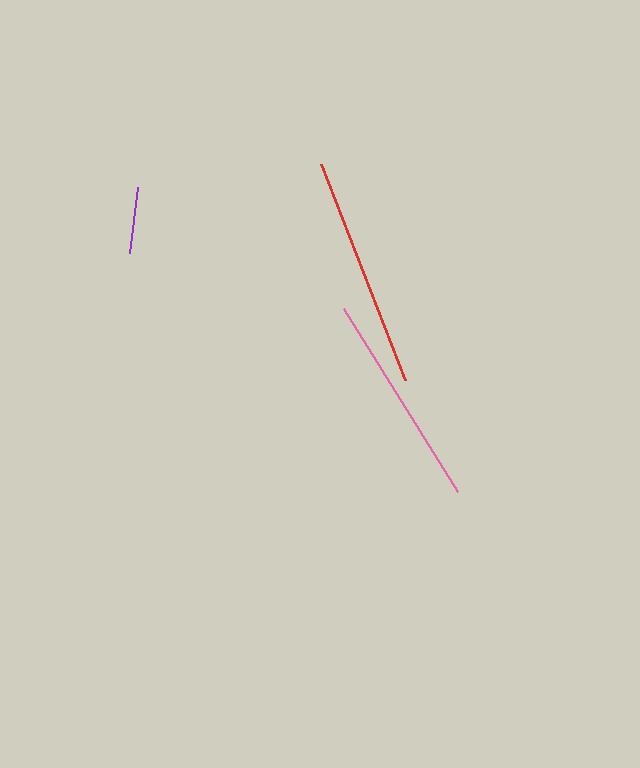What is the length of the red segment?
The red segment is approximately 232 pixels long.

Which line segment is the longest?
The red line is the longest at approximately 232 pixels.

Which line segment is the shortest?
The purple line is the shortest at approximately 66 pixels.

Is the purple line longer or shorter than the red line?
The red line is longer than the purple line.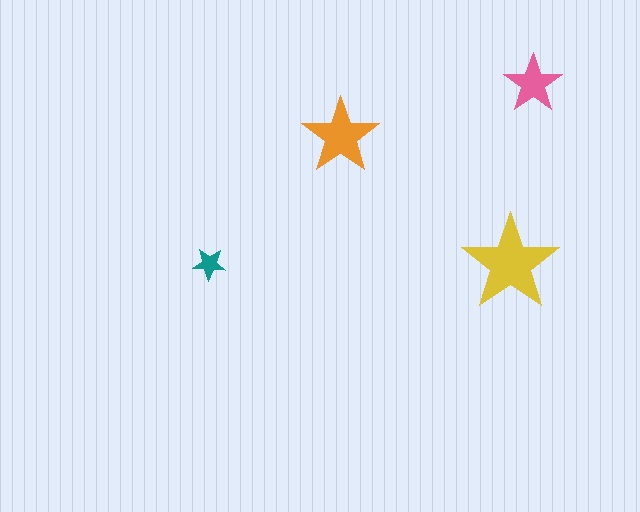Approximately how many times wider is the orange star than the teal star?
About 2.5 times wider.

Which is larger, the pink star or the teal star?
The pink one.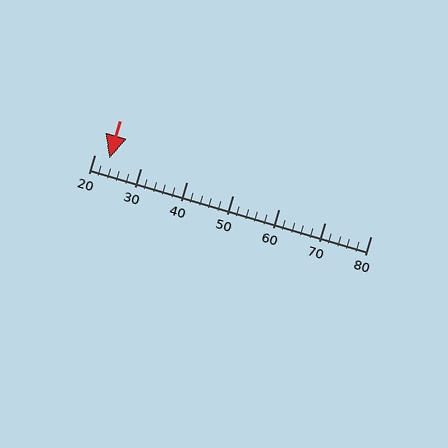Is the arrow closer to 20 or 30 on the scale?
The arrow is closer to 20.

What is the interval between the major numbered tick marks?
The major tick marks are spaced 10 units apart.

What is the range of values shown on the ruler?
The ruler shows values from 20 to 80.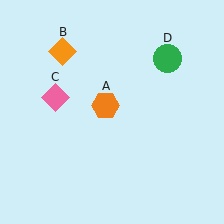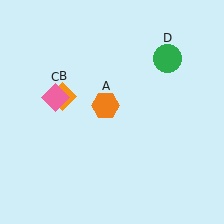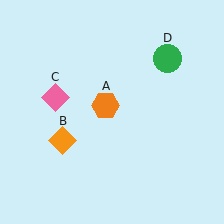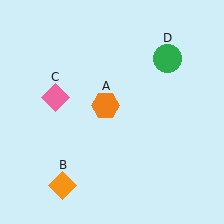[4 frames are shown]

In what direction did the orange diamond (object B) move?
The orange diamond (object B) moved down.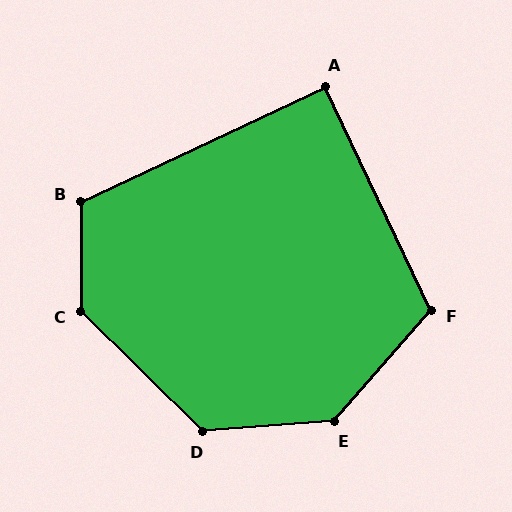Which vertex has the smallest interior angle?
A, at approximately 90 degrees.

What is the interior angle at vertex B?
Approximately 115 degrees (obtuse).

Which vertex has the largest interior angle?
E, at approximately 135 degrees.